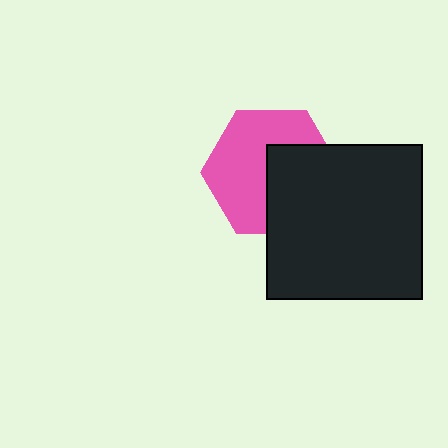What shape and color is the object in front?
The object in front is a black square.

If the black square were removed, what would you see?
You would see the complete pink hexagon.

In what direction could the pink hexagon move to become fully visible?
The pink hexagon could move toward the upper-left. That would shift it out from behind the black square entirely.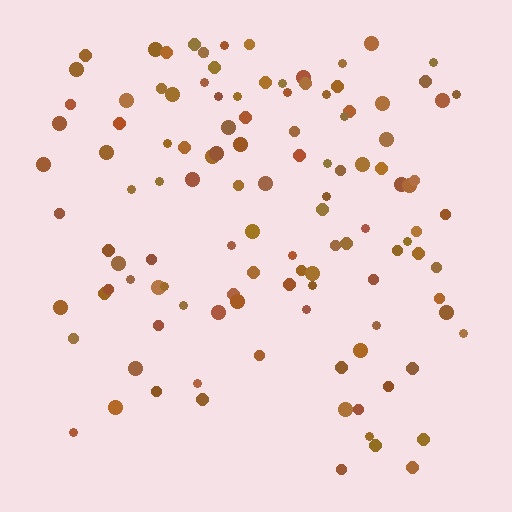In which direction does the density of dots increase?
From bottom to top, with the top side densest.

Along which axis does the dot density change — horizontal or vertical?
Vertical.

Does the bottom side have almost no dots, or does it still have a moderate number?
Still a moderate number, just noticeably fewer than the top.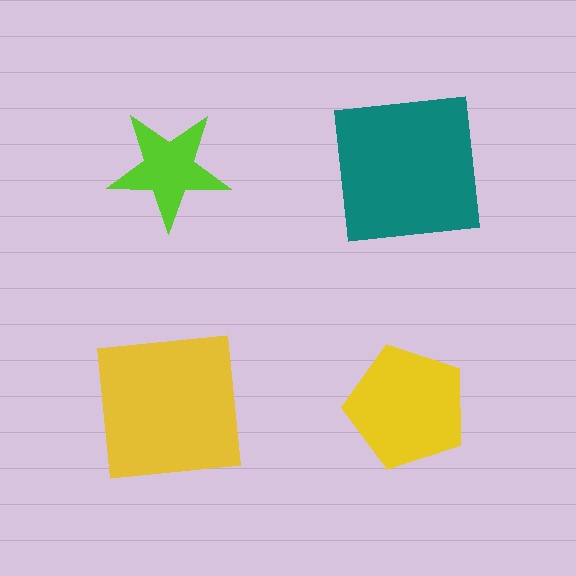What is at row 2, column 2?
A yellow pentagon.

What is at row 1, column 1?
A lime star.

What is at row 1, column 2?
A teal square.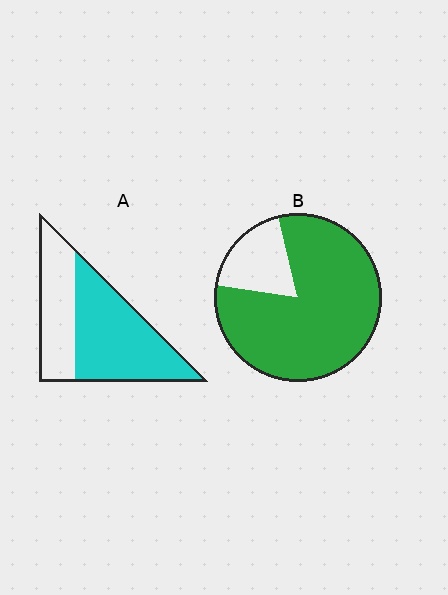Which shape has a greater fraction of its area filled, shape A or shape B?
Shape B.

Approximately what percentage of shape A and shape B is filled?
A is approximately 60% and B is approximately 80%.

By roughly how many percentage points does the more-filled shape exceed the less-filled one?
By roughly 20 percentage points (B over A).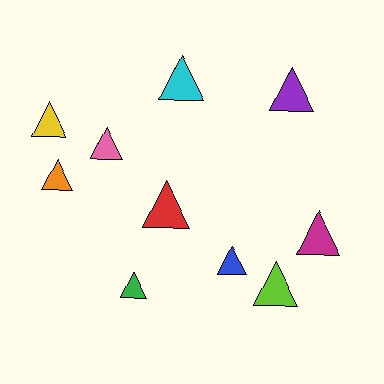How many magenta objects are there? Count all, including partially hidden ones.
There is 1 magenta object.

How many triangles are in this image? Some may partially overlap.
There are 10 triangles.